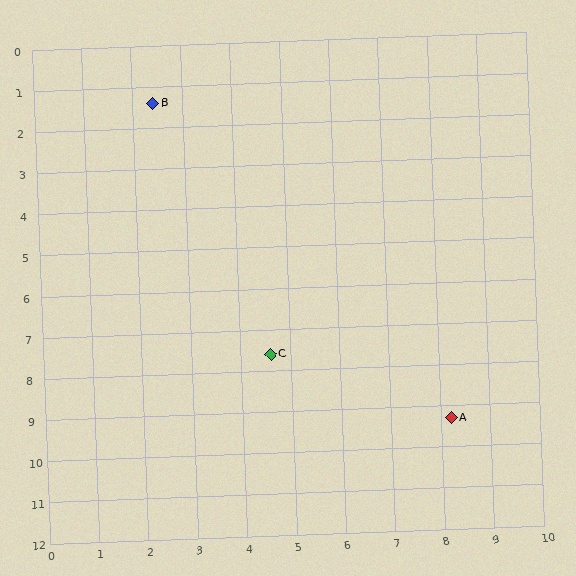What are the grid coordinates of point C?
Point C is at approximately (4.6, 7.6).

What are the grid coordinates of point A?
Point A is at approximately (8.2, 9.3).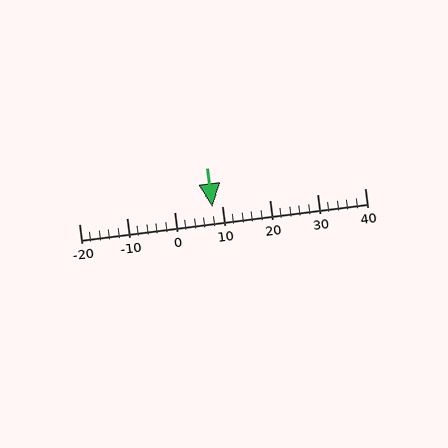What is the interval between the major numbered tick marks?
The major tick marks are spaced 10 units apart.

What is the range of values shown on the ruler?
The ruler shows values from -20 to 40.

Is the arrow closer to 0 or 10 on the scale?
The arrow is closer to 10.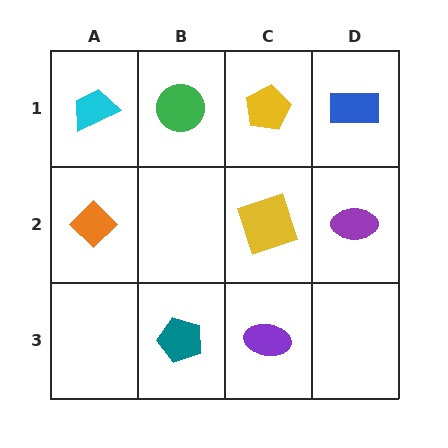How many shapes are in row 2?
3 shapes.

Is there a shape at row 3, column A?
No, that cell is empty.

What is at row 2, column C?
A yellow square.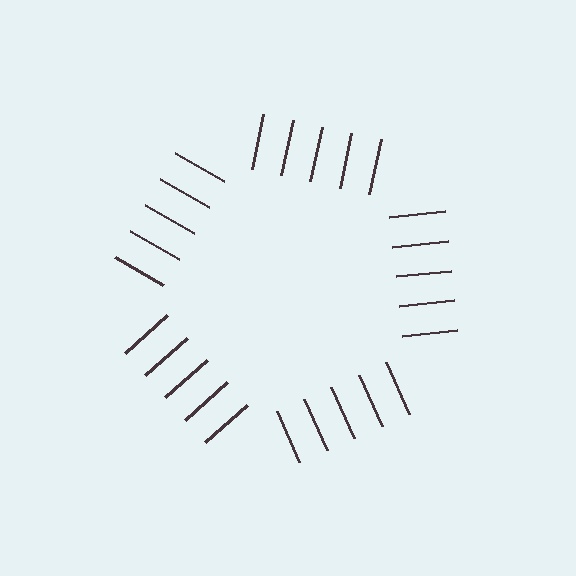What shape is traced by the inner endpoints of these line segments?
An illusory pentagon — the line segments terminate on its edges but no continuous stroke is drawn.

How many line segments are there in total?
25 — 5 along each of the 5 edges.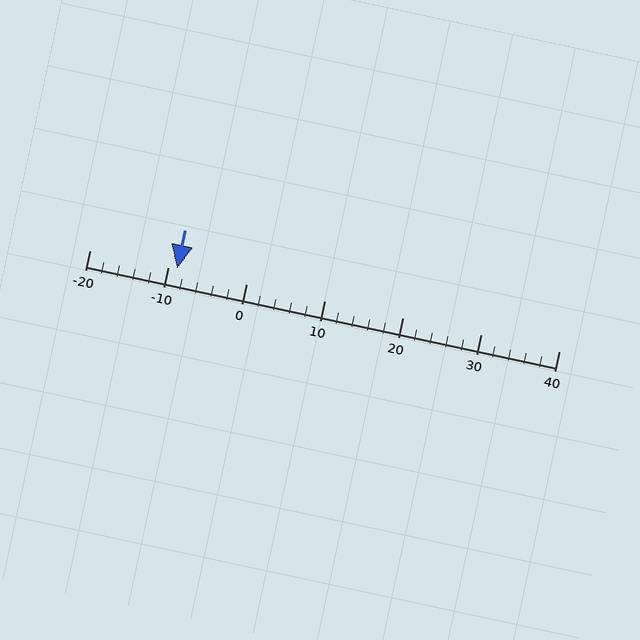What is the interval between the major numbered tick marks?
The major tick marks are spaced 10 units apart.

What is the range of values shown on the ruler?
The ruler shows values from -20 to 40.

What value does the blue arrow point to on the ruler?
The blue arrow points to approximately -9.